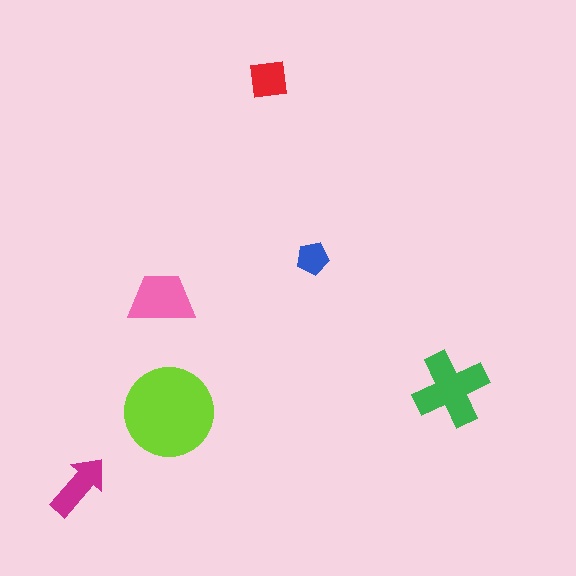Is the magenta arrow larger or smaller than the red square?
Larger.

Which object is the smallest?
The blue pentagon.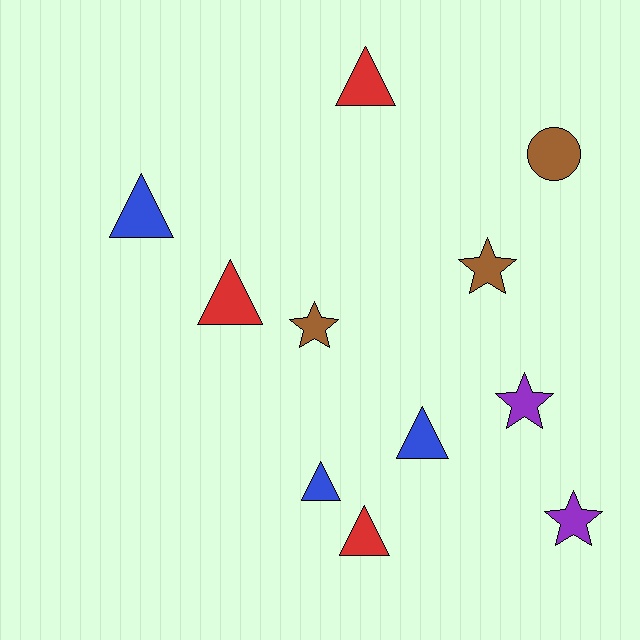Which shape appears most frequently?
Triangle, with 6 objects.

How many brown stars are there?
There are 2 brown stars.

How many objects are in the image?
There are 11 objects.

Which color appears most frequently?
Blue, with 3 objects.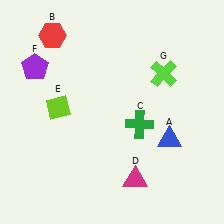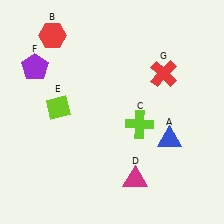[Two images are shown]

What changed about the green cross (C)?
In Image 1, C is green. In Image 2, it changed to lime.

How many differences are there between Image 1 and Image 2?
There are 2 differences between the two images.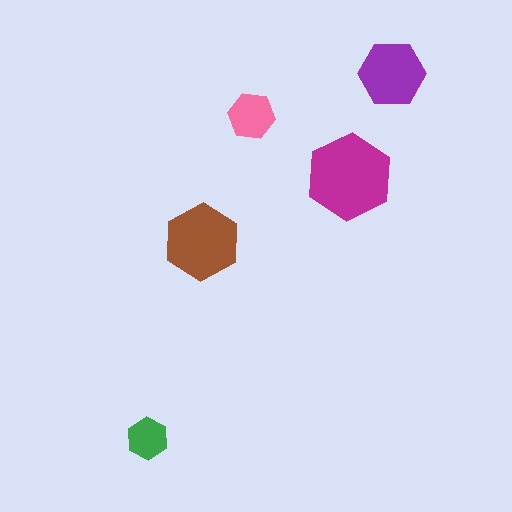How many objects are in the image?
There are 5 objects in the image.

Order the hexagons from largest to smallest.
the magenta one, the brown one, the purple one, the pink one, the green one.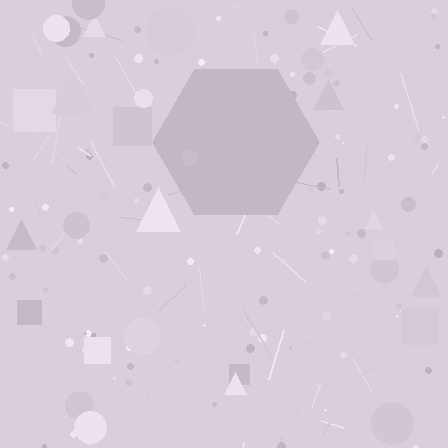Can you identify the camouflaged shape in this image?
The camouflaged shape is a hexagon.